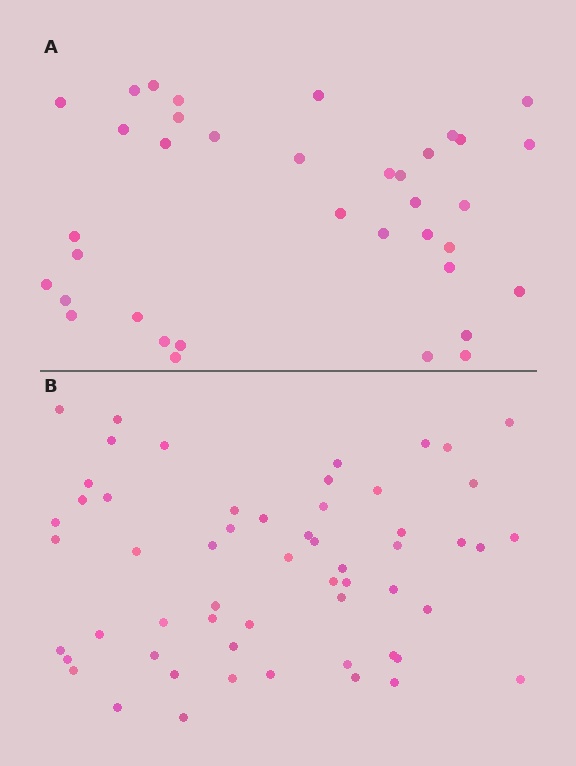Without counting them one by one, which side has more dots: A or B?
Region B (the bottom region) has more dots.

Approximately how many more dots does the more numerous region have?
Region B has approximately 20 more dots than region A.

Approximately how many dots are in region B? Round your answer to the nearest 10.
About 60 dots. (The exact count is 57, which rounds to 60.)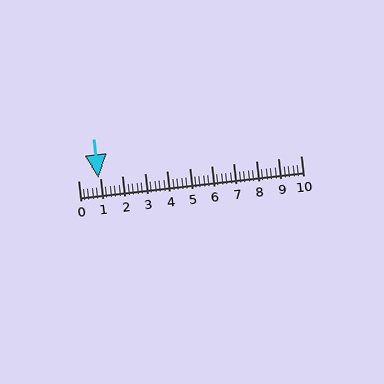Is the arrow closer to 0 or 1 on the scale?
The arrow is closer to 1.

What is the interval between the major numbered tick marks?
The major tick marks are spaced 1 units apart.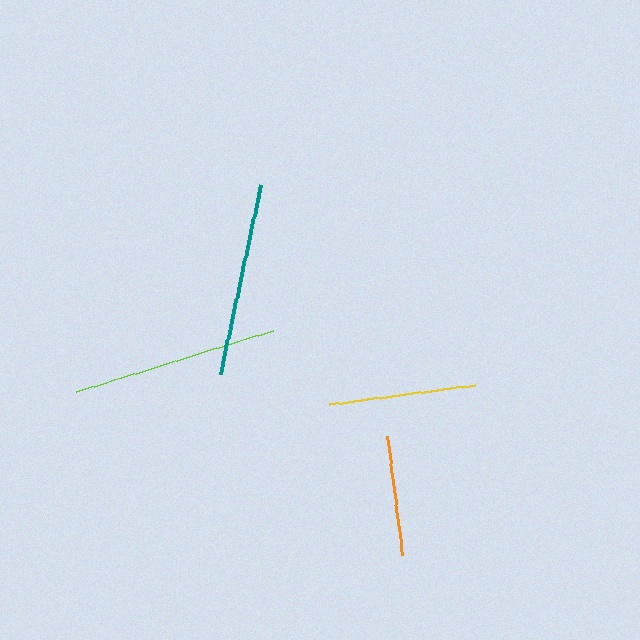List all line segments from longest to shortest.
From longest to shortest: lime, teal, yellow, orange.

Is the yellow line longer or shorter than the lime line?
The lime line is longer than the yellow line.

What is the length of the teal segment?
The teal segment is approximately 194 pixels long.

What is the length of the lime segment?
The lime segment is approximately 207 pixels long.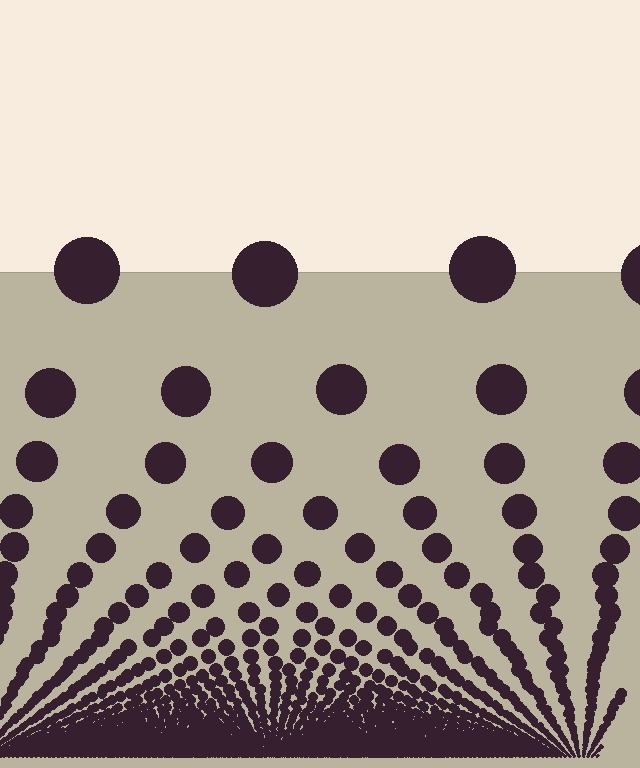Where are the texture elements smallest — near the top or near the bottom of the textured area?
Near the bottom.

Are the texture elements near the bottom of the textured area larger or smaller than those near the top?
Smaller. The gradient is inverted — elements near the bottom are smaller and denser.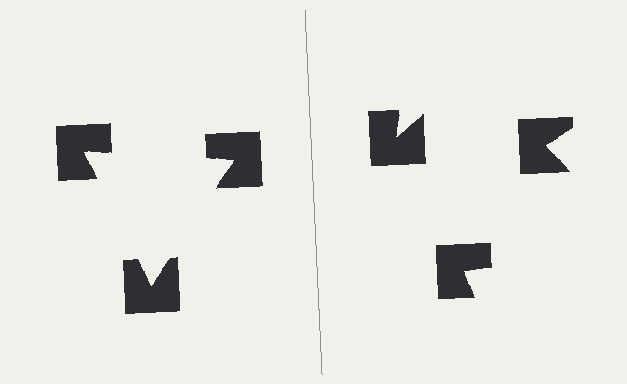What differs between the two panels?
The notched squares are positioned identically on both sides; only the wedge orientations differ. On the left they align to a triangle; on the right they are misaligned.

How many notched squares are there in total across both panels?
6 — 3 on each side.